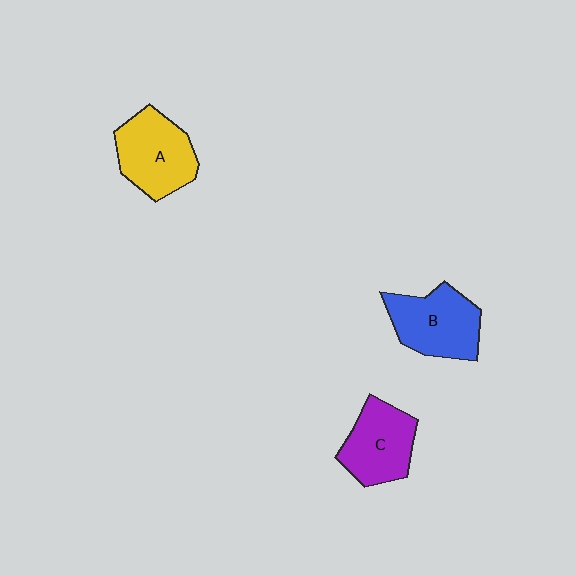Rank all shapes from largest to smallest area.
From largest to smallest: B (blue), A (yellow), C (purple).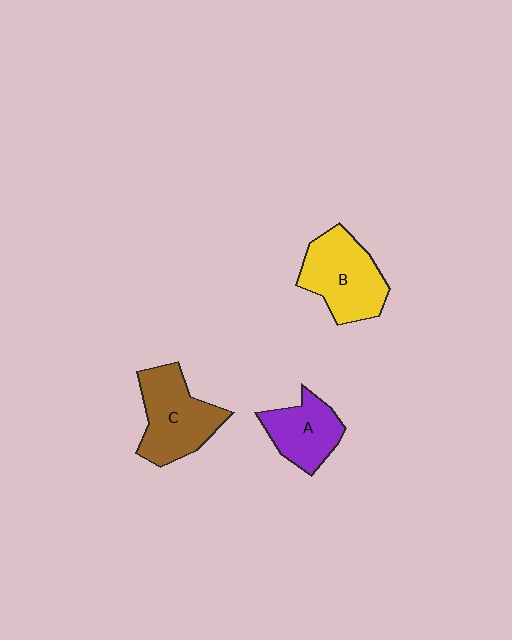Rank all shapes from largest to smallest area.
From largest to smallest: B (yellow), C (brown), A (purple).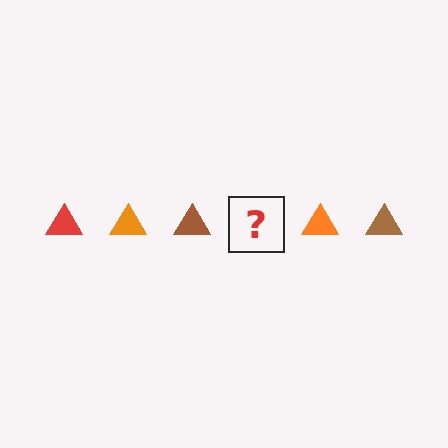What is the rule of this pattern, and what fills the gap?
The rule is that the pattern cycles through red, orange, brown triangles. The gap should be filled with a red triangle.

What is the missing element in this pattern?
The missing element is a red triangle.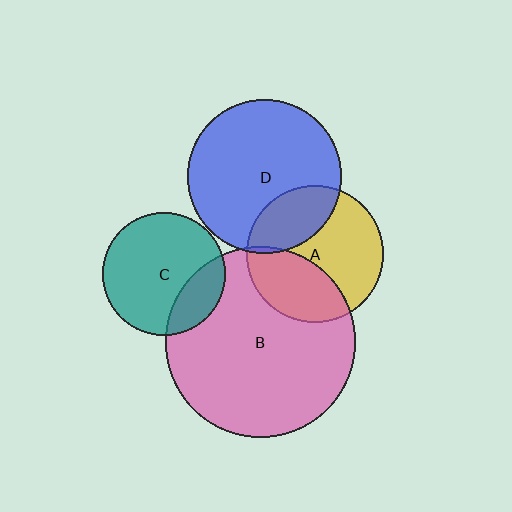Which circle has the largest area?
Circle B (pink).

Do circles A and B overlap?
Yes.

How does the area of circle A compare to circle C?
Approximately 1.2 times.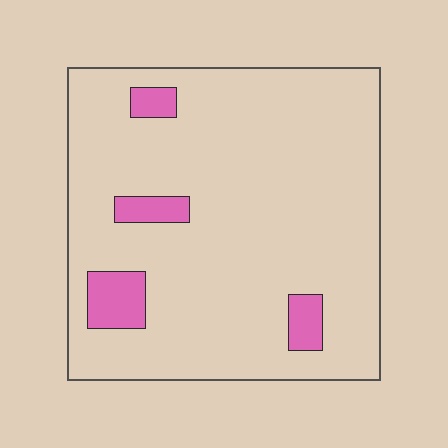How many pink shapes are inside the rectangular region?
4.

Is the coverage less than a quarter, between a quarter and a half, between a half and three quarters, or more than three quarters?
Less than a quarter.